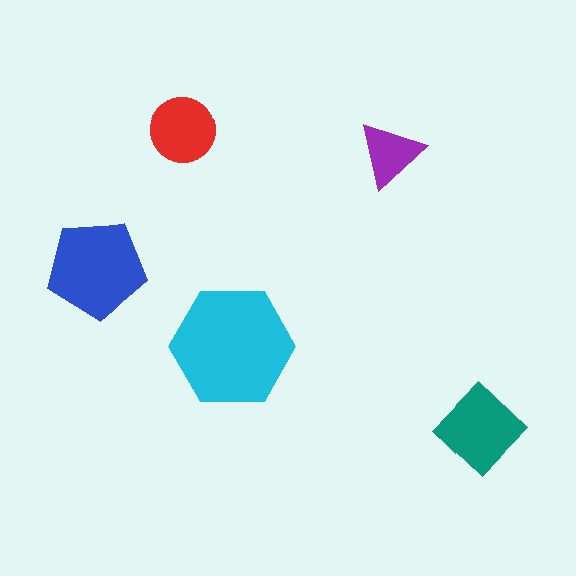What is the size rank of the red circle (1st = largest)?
4th.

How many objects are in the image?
There are 5 objects in the image.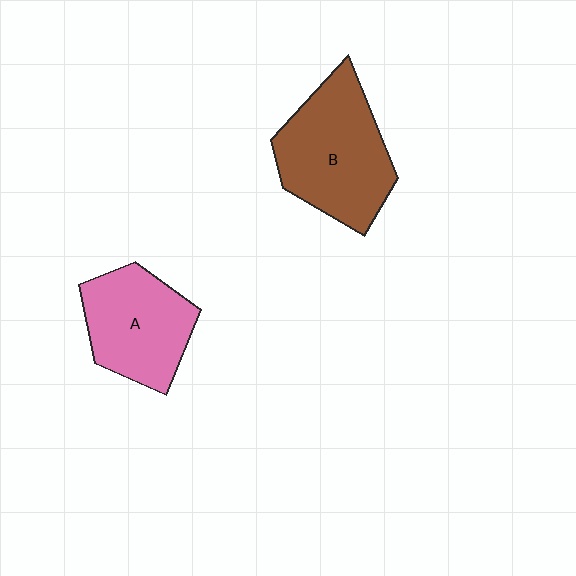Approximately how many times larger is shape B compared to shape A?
Approximately 1.3 times.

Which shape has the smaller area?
Shape A (pink).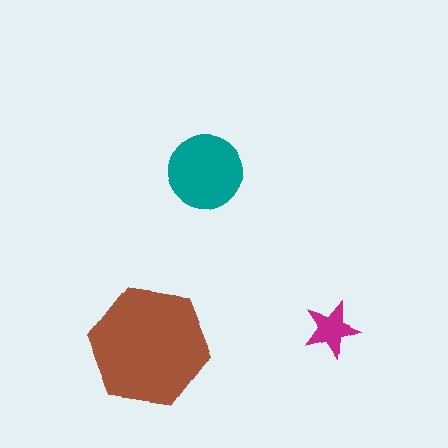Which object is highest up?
The teal circle is topmost.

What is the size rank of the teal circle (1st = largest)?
2nd.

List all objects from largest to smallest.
The brown hexagon, the teal circle, the magenta star.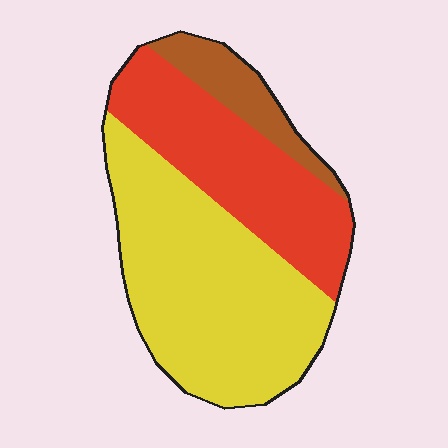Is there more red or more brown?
Red.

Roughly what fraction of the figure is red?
Red covers 35% of the figure.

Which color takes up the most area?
Yellow, at roughly 55%.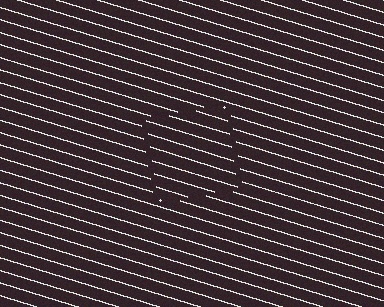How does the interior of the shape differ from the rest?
The interior of the shape contains the same grating, shifted by half a period — the contour is defined by the phase discontinuity where line-ends from the inner and outer gratings abut.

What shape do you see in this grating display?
An illusory square. The interior of the shape contains the same grating, shifted by half a period — the contour is defined by the phase discontinuity where line-ends from the inner and outer gratings abut.